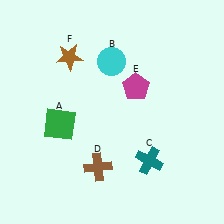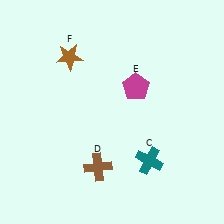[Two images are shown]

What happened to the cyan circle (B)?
The cyan circle (B) was removed in Image 2. It was in the top-left area of Image 1.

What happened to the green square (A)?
The green square (A) was removed in Image 2. It was in the bottom-left area of Image 1.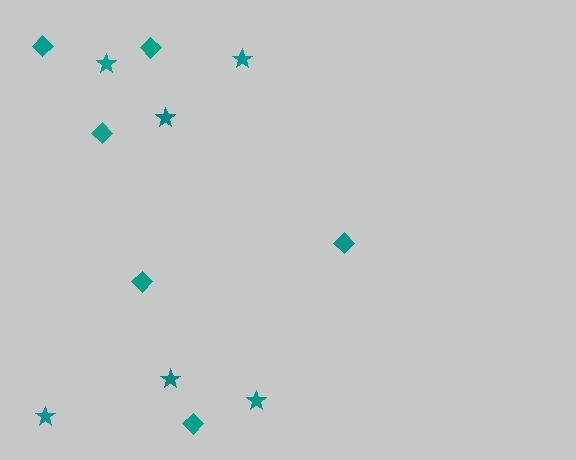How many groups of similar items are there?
There are 2 groups: one group of diamonds (6) and one group of stars (6).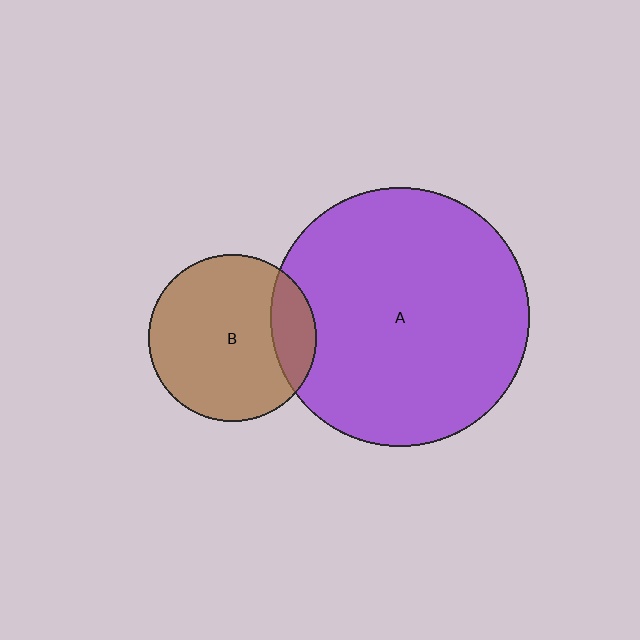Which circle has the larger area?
Circle A (purple).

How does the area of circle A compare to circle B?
Approximately 2.4 times.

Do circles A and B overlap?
Yes.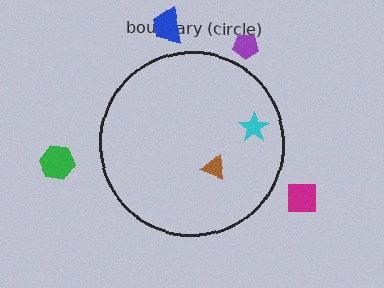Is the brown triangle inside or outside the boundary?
Inside.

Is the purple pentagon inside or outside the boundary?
Outside.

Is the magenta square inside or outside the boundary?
Outside.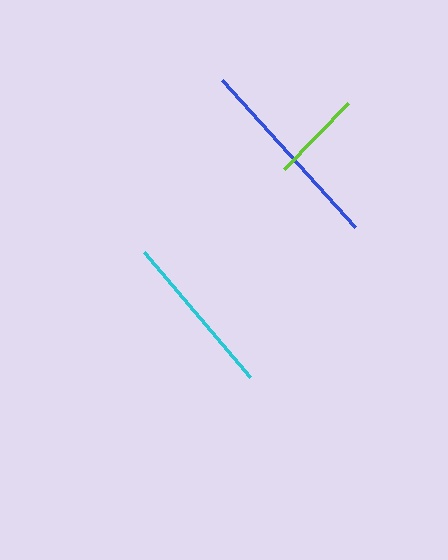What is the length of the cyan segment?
The cyan segment is approximately 163 pixels long.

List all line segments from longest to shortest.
From longest to shortest: blue, cyan, lime.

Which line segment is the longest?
The blue line is the longest at approximately 198 pixels.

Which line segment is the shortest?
The lime line is the shortest at approximately 92 pixels.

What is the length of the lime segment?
The lime segment is approximately 92 pixels long.